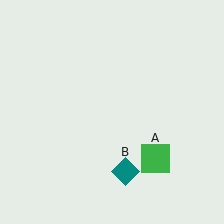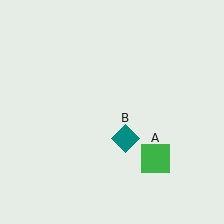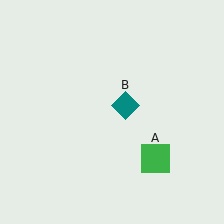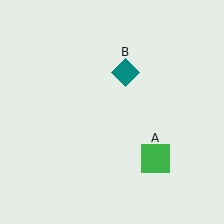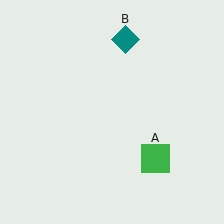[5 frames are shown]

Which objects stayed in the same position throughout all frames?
Green square (object A) remained stationary.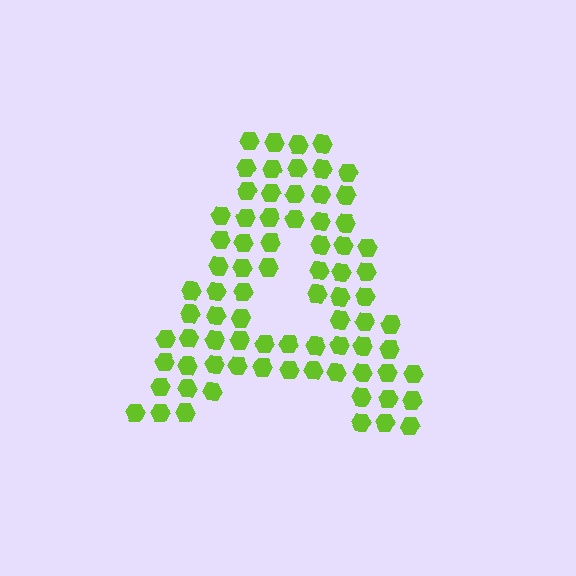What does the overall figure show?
The overall figure shows the letter A.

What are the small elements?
The small elements are hexagons.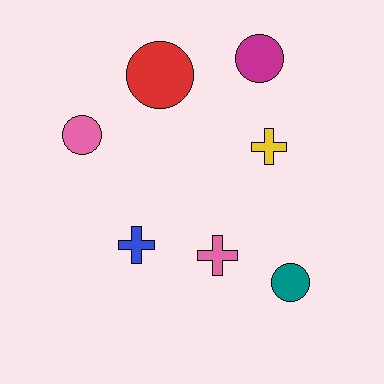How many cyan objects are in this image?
There are no cyan objects.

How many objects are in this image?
There are 7 objects.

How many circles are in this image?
There are 4 circles.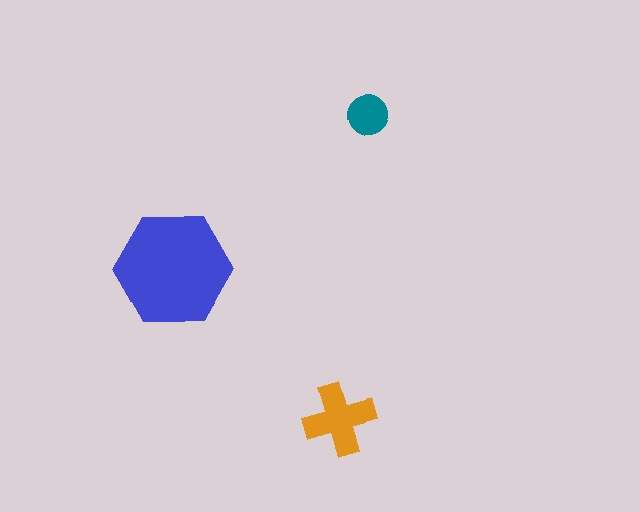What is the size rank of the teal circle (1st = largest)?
3rd.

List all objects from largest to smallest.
The blue hexagon, the orange cross, the teal circle.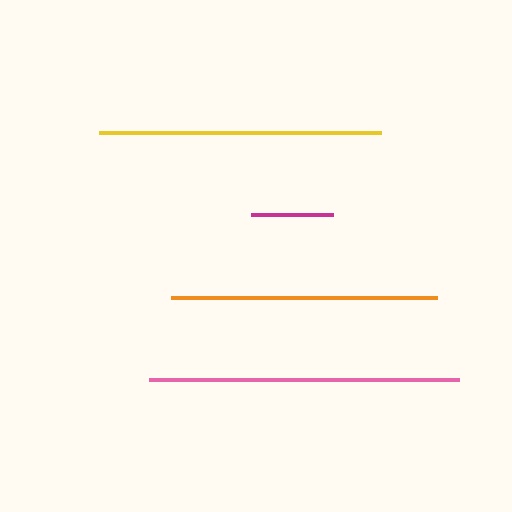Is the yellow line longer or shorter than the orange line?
The yellow line is longer than the orange line.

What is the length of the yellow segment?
The yellow segment is approximately 282 pixels long.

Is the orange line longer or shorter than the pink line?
The pink line is longer than the orange line.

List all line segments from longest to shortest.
From longest to shortest: pink, yellow, orange, magenta.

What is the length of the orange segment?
The orange segment is approximately 266 pixels long.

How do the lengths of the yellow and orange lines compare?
The yellow and orange lines are approximately the same length.